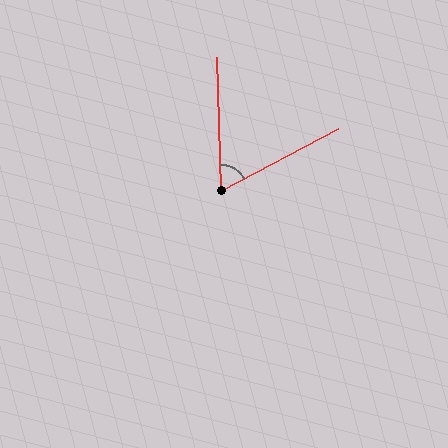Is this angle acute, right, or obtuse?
It is acute.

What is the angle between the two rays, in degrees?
Approximately 64 degrees.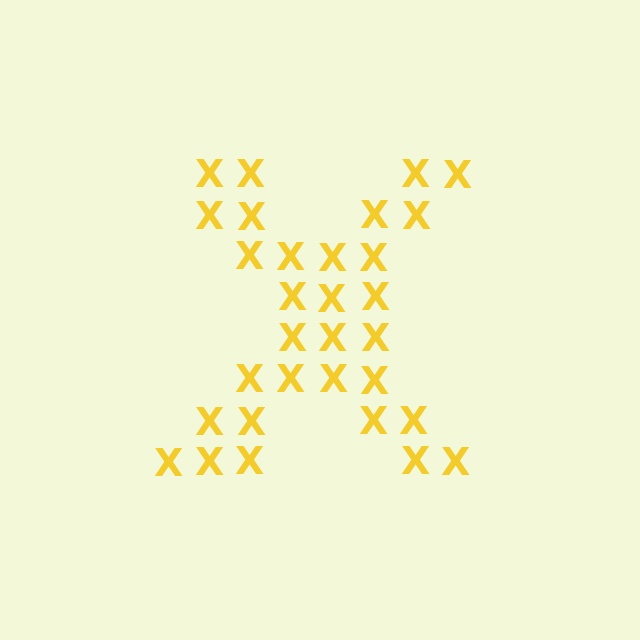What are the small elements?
The small elements are letter X's.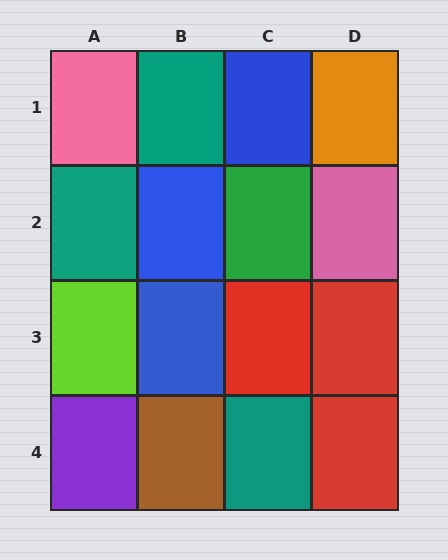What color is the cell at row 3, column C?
Red.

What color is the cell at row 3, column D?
Red.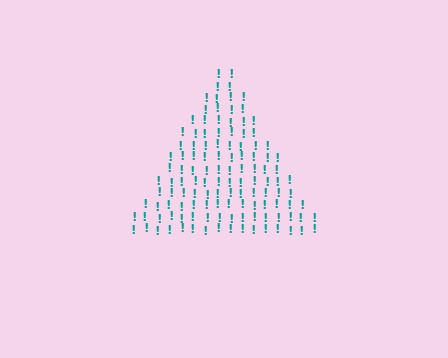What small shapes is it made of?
It is made of small exclamation marks.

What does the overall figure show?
The overall figure shows a triangle.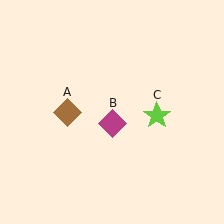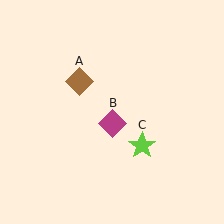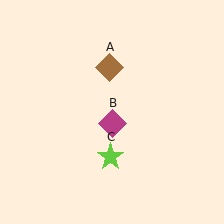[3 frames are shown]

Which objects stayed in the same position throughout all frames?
Magenta diamond (object B) remained stationary.